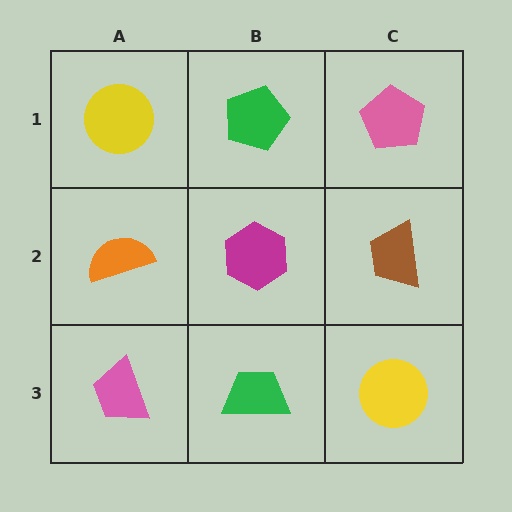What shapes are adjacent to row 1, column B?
A magenta hexagon (row 2, column B), a yellow circle (row 1, column A), a pink pentagon (row 1, column C).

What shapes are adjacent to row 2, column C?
A pink pentagon (row 1, column C), a yellow circle (row 3, column C), a magenta hexagon (row 2, column B).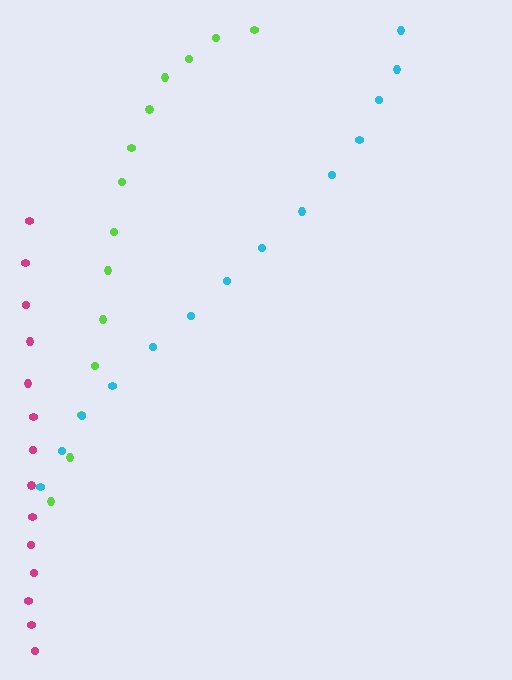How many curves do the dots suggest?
There are 3 distinct paths.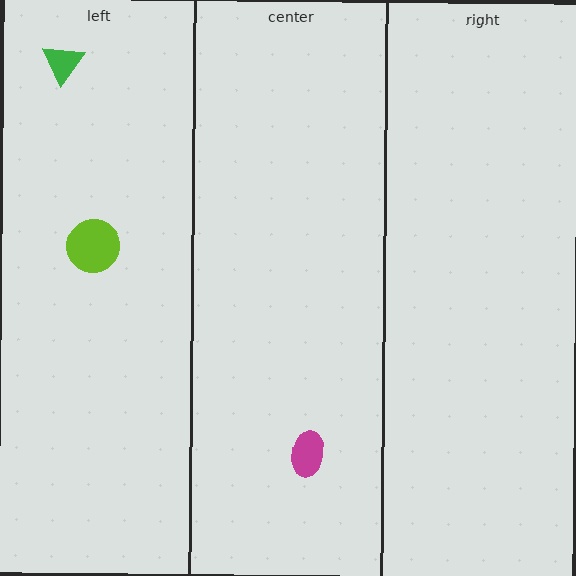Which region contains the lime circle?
The left region.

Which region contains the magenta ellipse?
The center region.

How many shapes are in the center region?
1.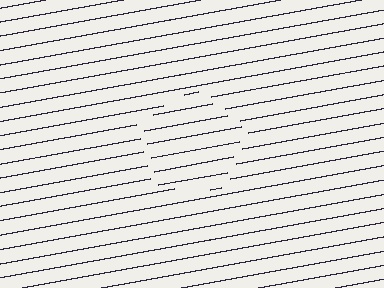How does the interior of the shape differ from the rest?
The interior of the shape contains the same grating, shifted by half a period — the contour is defined by the phase discontinuity where line-ends from the inner and outer gratings abut.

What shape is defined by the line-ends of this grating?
An illusory pentagon. The interior of the shape contains the same grating, shifted by half a period — the contour is defined by the phase discontinuity where line-ends from the inner and outer gratings abut.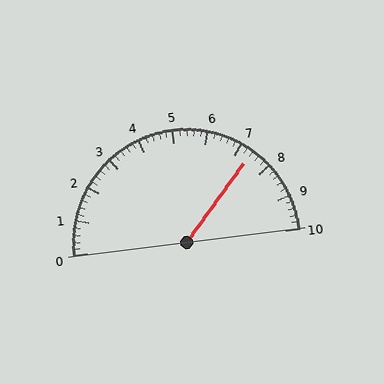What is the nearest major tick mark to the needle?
The nearest major tick mark is 7.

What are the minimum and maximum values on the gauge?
The gauge ranges from 0 to 10.